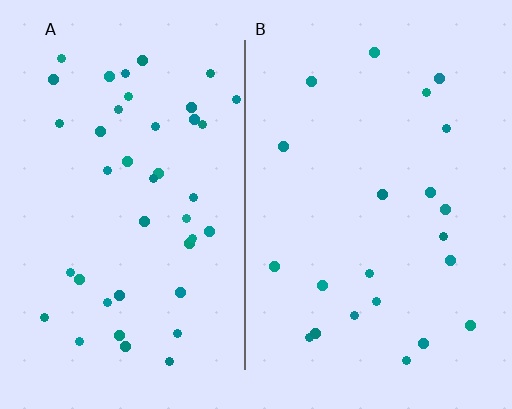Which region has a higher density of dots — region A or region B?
A (the left).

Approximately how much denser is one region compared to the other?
Approximately 1.9× — region A over region B.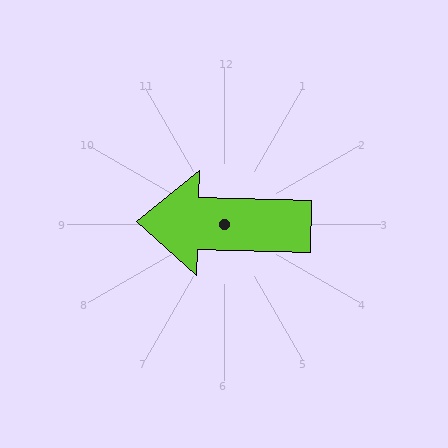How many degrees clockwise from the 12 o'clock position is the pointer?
Approximately 272 degrees.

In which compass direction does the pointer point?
West.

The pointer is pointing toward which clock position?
Roughly 9 o'clock.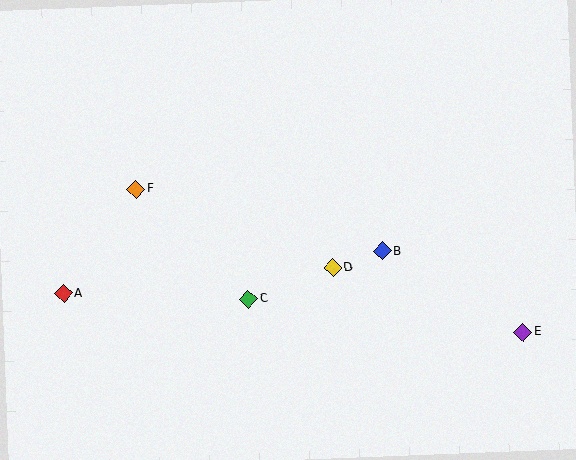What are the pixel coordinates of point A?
Point A is at (63, 294).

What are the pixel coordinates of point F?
Point F is at (136, 189).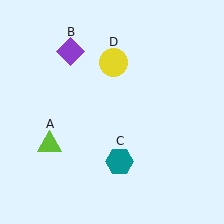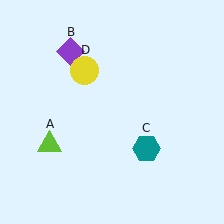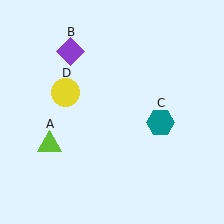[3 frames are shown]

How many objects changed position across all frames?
2 objects changed position: teal hexagon (object C), yellow circle (object D).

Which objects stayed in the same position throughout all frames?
Lime triangle (object A) and purple diamond (object B) remained stationary.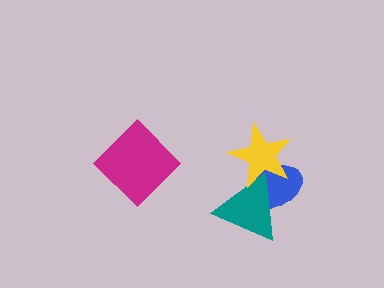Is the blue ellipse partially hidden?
Yes, it is partially covered by another shape.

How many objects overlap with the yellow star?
2 objects overlap with the yellow star.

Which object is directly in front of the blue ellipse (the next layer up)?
The teal triangle is directly in front of the blue ellipse.